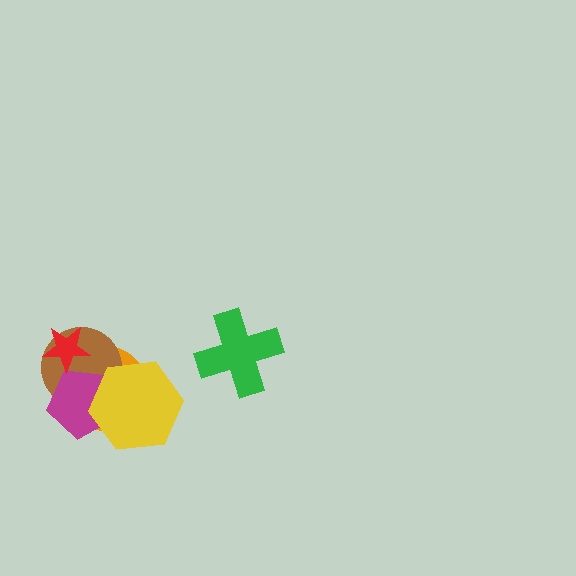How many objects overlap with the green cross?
0 objects overlap with the green cross.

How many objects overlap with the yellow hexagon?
3 objects overlap with the yellow hexagon.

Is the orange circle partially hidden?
Yes, it is partially covered by another shape.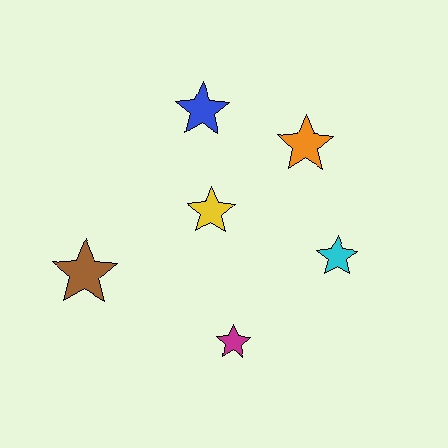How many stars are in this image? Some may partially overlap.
There are 6 stars.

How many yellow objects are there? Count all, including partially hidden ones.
There is 1 yellow object.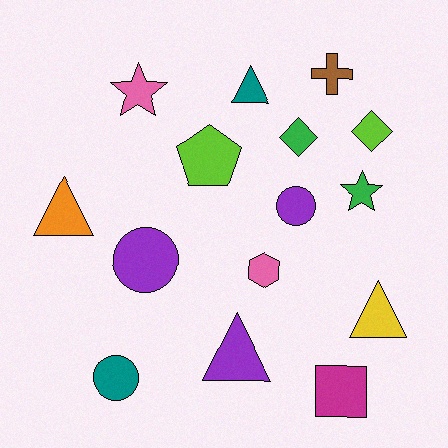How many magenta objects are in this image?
There is 1 magenta object.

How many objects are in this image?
There are 15 objects.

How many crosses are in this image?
There is 1 cross.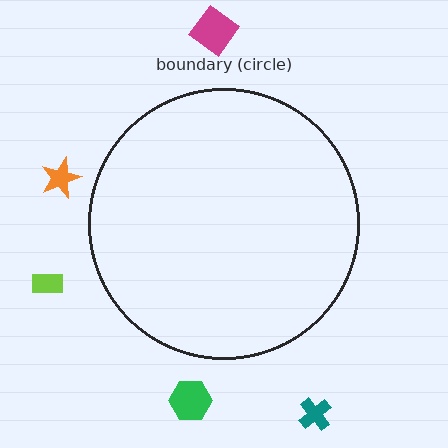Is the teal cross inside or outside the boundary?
Outside.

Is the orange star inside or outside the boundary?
Outside.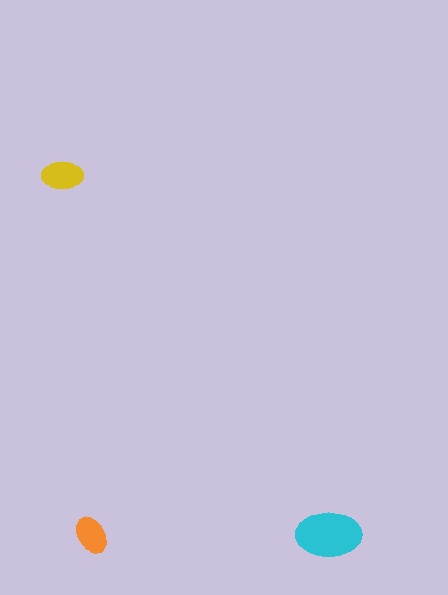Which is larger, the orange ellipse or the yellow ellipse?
The yellow one.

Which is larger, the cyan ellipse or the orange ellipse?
The cyan one.